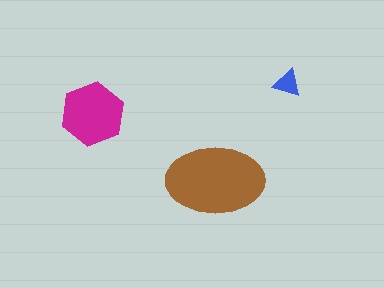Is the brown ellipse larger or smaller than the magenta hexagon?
Larger.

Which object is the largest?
The brown ellipse.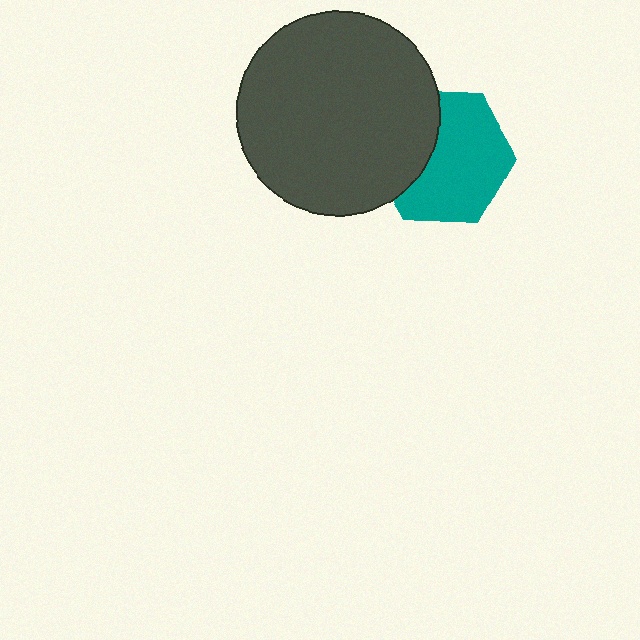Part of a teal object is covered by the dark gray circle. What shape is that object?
It is a hexagon.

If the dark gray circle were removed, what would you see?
You would see the complete teal hexagon.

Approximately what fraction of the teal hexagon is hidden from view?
Roughly 34% of the teal hexagon is hidden behind the dark gray circle.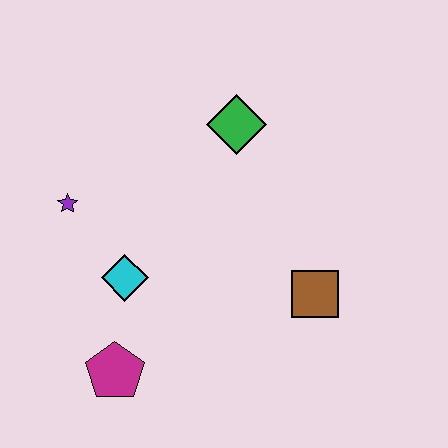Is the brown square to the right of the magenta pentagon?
Yes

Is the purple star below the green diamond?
Yes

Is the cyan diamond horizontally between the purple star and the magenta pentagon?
No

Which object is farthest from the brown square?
The purple star is farthest from the brown square.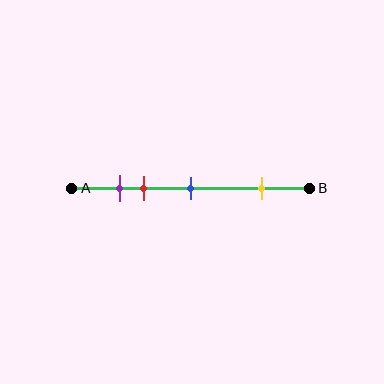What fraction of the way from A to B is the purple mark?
The purple mark is approximately 20% (0.2) of the way from A to B.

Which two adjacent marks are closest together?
The purple and red marks are the closest adjacent pair.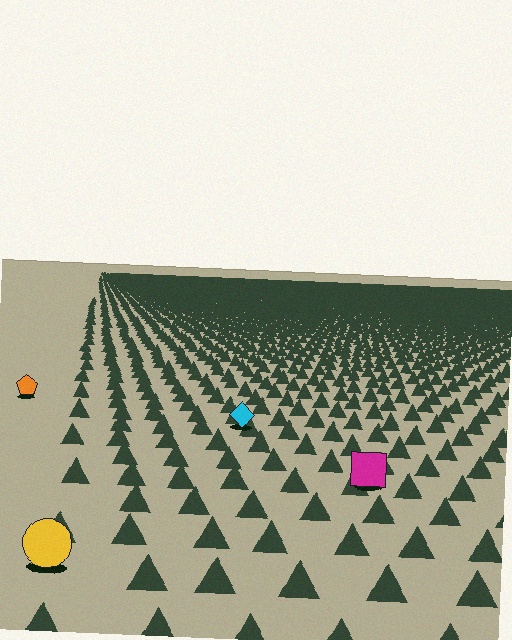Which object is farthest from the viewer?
The orange pentagon is farthest from the viewer. It appears smaller and the ground texture around it is denser.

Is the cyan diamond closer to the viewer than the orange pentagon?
Yes. The cyan diamond is closer — you can tell from the texture gradient: the ground texture is coarser near it.